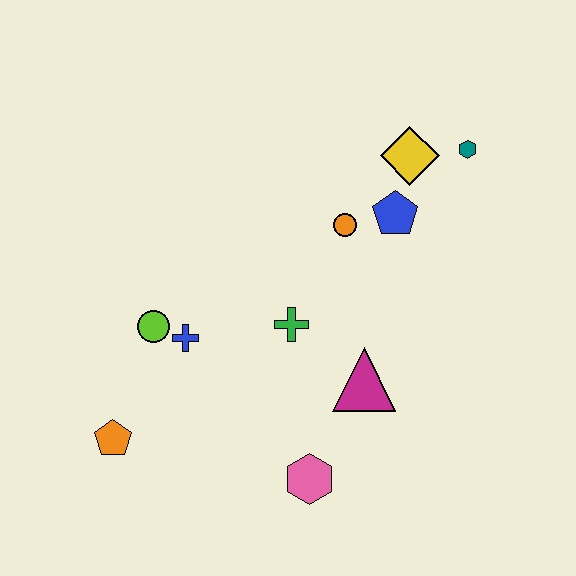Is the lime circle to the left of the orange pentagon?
No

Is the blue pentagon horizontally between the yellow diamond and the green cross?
Yes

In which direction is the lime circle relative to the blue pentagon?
The lime circle is to the left of the blue pentagon.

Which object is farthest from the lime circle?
The teal hexagon is farthest from the lime circle.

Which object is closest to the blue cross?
The lime circle is closest to the blue cross.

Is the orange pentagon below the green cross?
Yes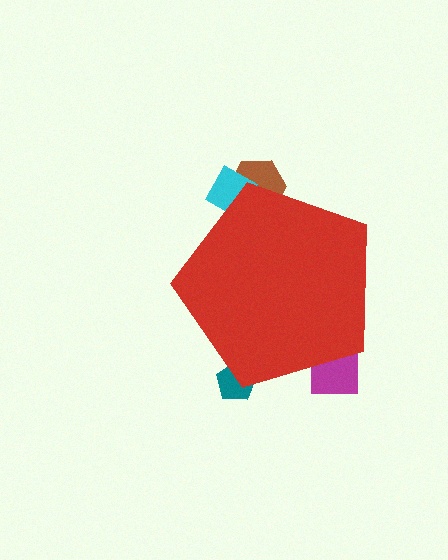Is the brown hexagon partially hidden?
Yes, the brown hexagon is partially hidden behind the red pentagon.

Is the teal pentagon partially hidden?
Yes, the teal pentagon is partially hidden behind the red pentagon.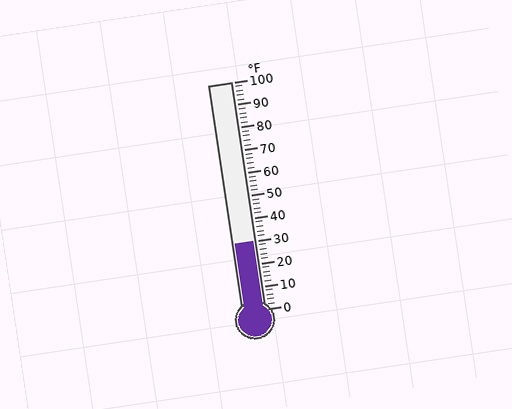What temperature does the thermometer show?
The thermometer shows approximately 30°F.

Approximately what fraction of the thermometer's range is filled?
The thermometer is filled to approximately 30% of its range.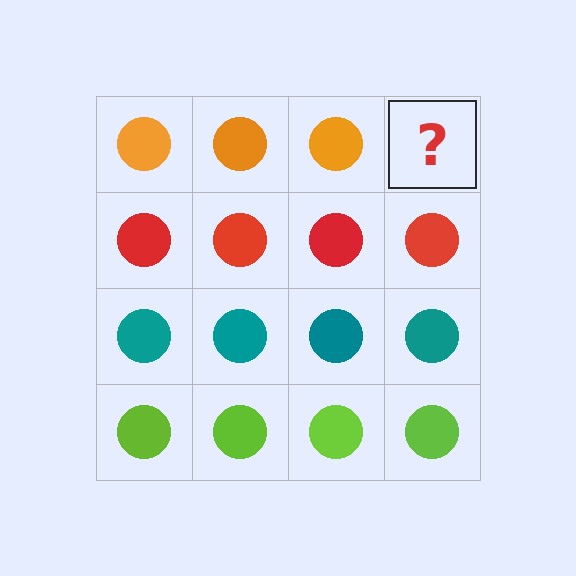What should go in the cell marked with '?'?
The missing cell should contain an orange circle.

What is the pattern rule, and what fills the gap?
The rule is that each row has a consistent color. The gap should be filled with an orange circle.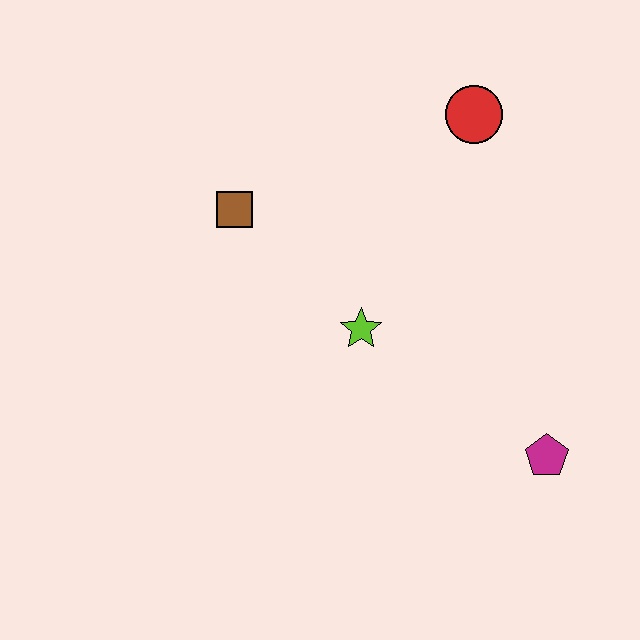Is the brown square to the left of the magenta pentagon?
Yes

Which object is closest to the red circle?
The lime star is closest to the red circle.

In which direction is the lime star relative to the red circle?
The lime star is below the red circle.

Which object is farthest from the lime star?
The red circle is farthest from the lime star.